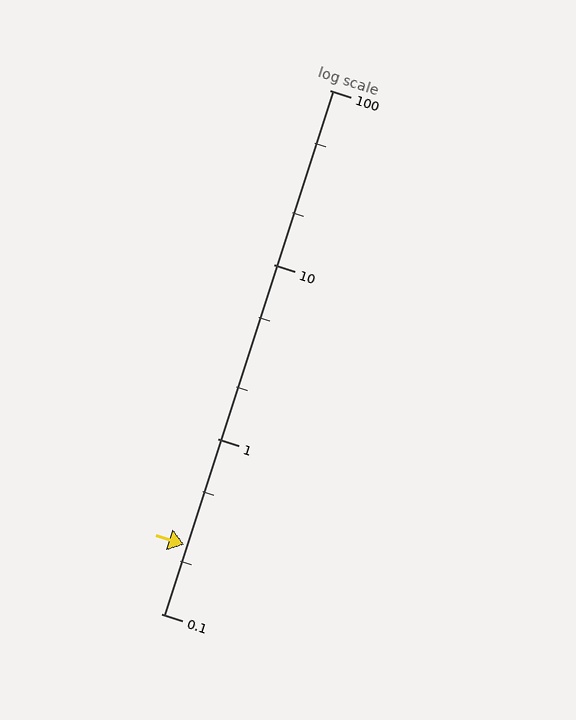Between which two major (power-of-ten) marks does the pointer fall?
The pointer is between 0.1 and 1.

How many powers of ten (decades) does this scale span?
The scale spans 3 decades, from 0.1 to 100.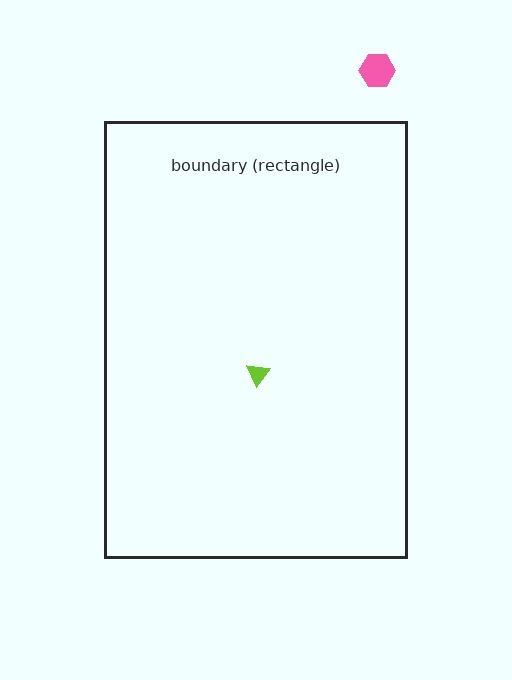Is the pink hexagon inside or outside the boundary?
Outside.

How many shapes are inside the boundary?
1 inside, 1 outside.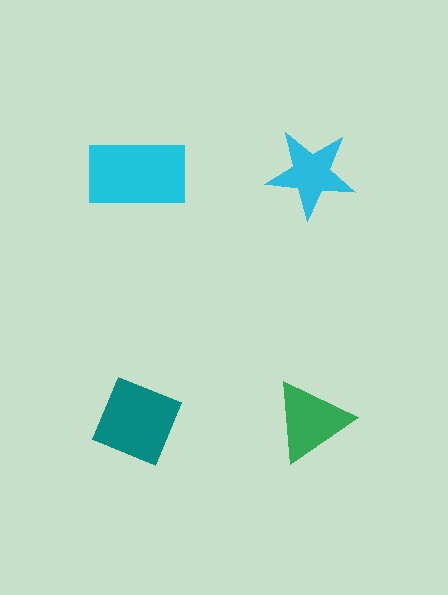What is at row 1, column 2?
A cyan star.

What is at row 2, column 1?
A teal diamond.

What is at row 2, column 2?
A green triangle.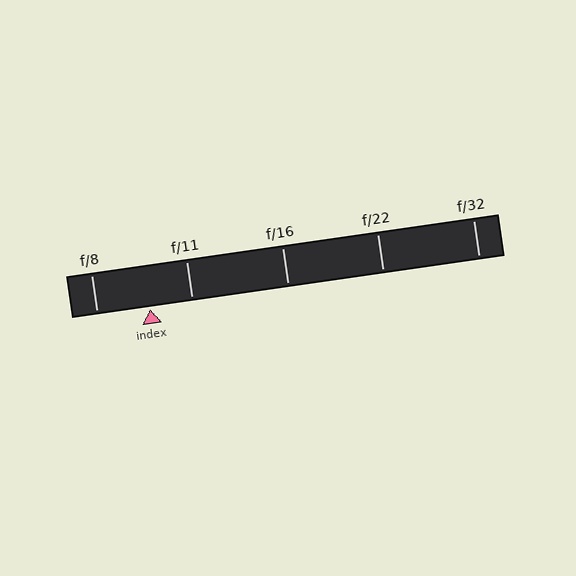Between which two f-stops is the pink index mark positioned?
The index mark is between f/8 and f/11.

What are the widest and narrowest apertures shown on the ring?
The widest aperture shown is f/8 and the narrowest is f/32.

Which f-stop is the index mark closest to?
The index mark is closest to f/11.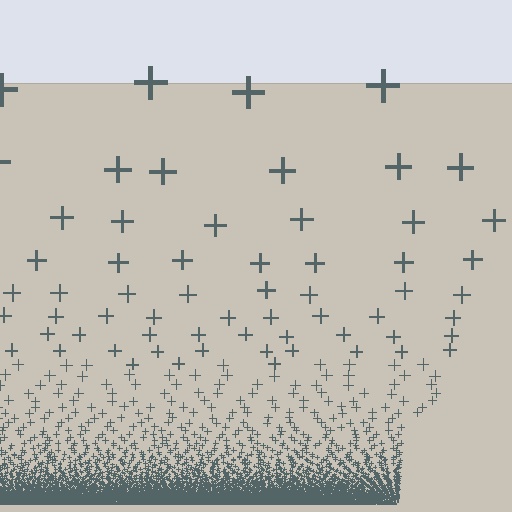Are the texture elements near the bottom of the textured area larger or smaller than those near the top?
Smaller. The gradient is inverted — elements near the bottom are smaller and denser.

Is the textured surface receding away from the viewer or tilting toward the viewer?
The surface appears to tilt toward the viewer. Texture elements get larger and sparser toward the top.